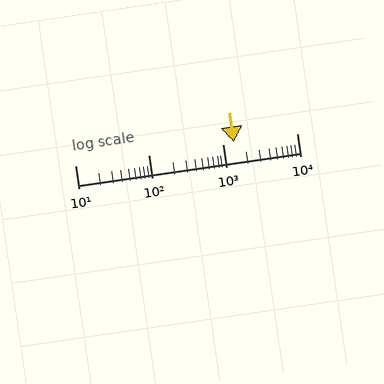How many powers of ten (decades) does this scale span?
The scale spans 3 decades, from 10 to 10000.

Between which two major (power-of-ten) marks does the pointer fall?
The pointer is between 1000 and 10000.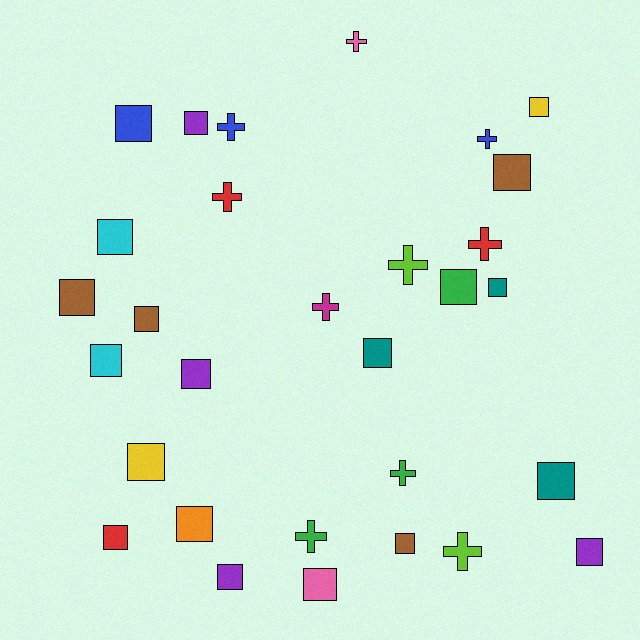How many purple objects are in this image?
There are 4 purple objects.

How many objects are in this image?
There are 30 objects.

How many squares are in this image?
There are 20 squares.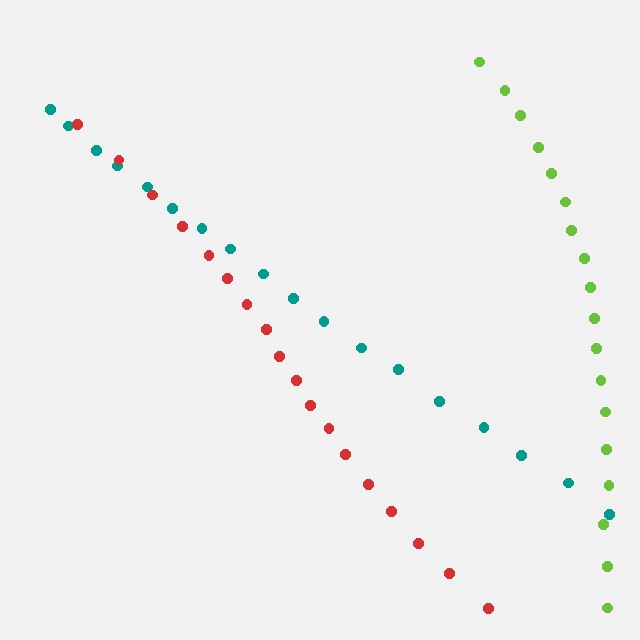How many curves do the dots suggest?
There are 3 distinct paths.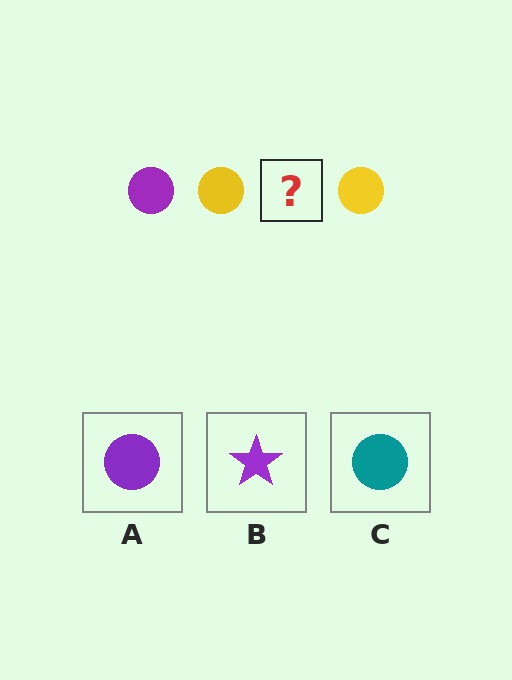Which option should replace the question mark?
Option A.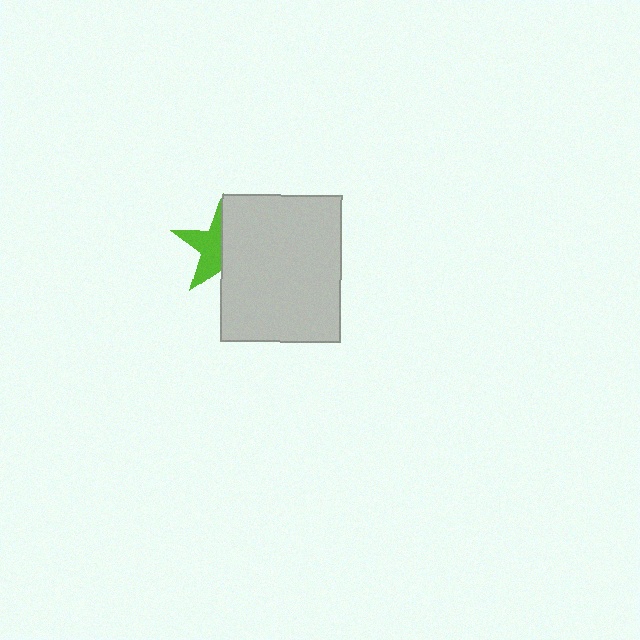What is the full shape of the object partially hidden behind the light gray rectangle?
The partially hidden object is a lime star.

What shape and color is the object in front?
The object in front is a light gray rectangle.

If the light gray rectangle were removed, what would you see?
You would see the complete lime star.